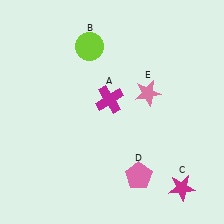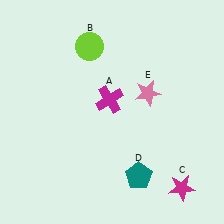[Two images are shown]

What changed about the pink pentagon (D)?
In Image 1, D is pink. In Image 2, it changed to teal.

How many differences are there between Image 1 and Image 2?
There is 1 difference between the two images.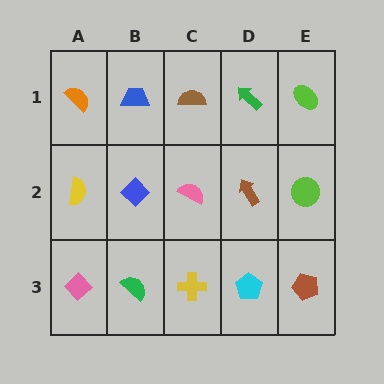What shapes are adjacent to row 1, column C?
A pink semicircle (row 2, column C), a blue trapezoid (row 1, column B), a green arrow (row 1, column D).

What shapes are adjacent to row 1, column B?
A blue diamond (row 2, column B), an orange semicircle (row 1, column A), a brown semicircle (row 1, column C).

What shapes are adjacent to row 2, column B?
A blue trapezoid (row 1, column B), a green semicircle (row 3, column B), a yellow semicircle (row 2, column A), a pink semicircle (row 2, column C).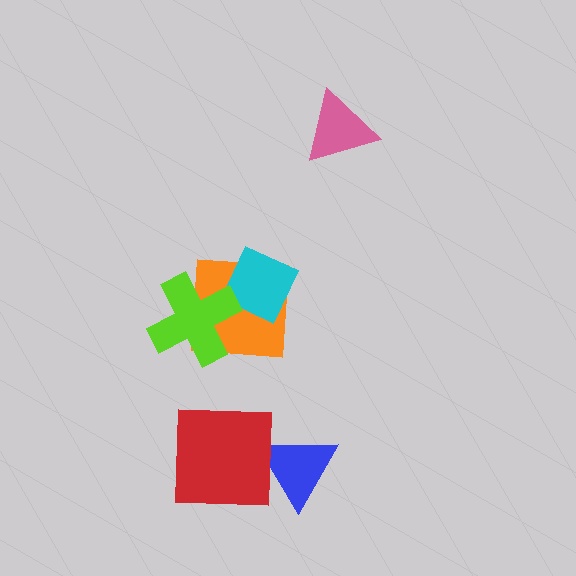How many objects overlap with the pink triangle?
0 objects overlap with the pink triangle.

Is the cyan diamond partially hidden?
Yes, it is partially covered by another shape.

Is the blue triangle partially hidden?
Yes, it is partially covered by another shape.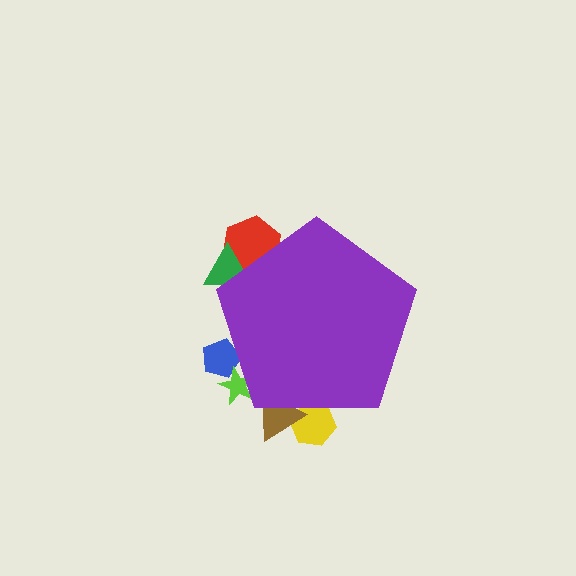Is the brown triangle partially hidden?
Yes, the brown triangle is partially hidden behind the purple pentagon.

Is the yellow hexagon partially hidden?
Yes, the yellow hexagon is partially hidden behind the purple pentagon.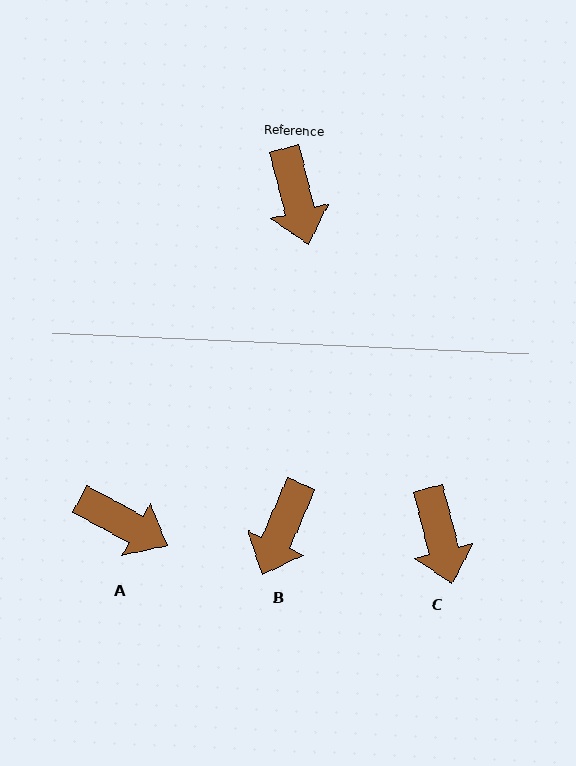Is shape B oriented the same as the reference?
No, it is off by about 38 degrees.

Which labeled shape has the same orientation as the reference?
C.